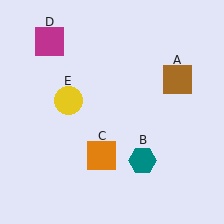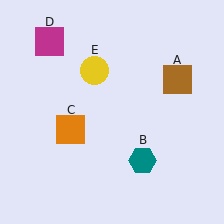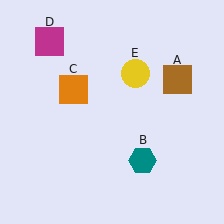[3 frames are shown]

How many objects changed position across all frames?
2 objects changed position: orange square (object C), yellow circle (object E).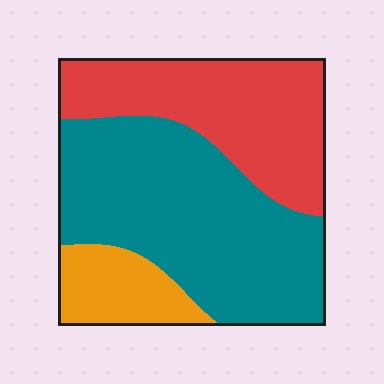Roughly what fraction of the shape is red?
Red takes up about one third (1/3) of the shape.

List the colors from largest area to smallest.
From largest to smallest: teal, red, orange.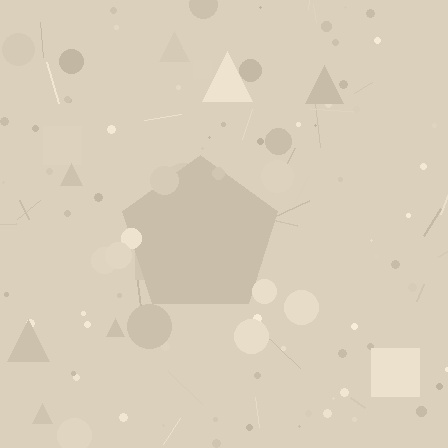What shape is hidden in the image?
A pentagon is hidden in the image.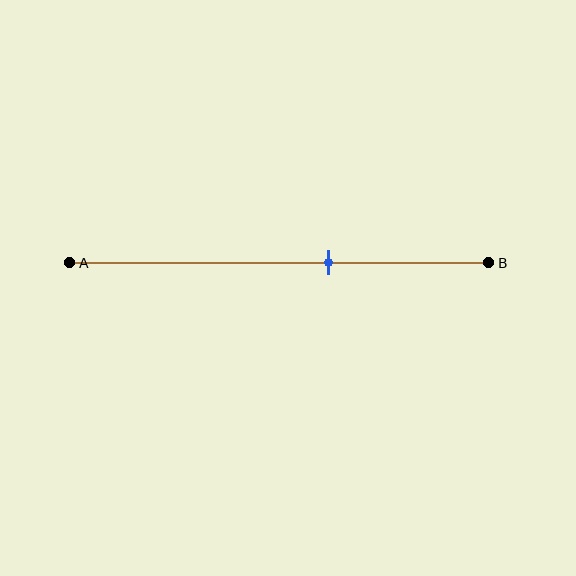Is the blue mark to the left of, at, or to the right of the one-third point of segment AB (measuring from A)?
The blue mark is to the right of the one-third point of segment AB.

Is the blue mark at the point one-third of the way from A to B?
No, the mark is at about 60% from A, not at the 33% one-third point.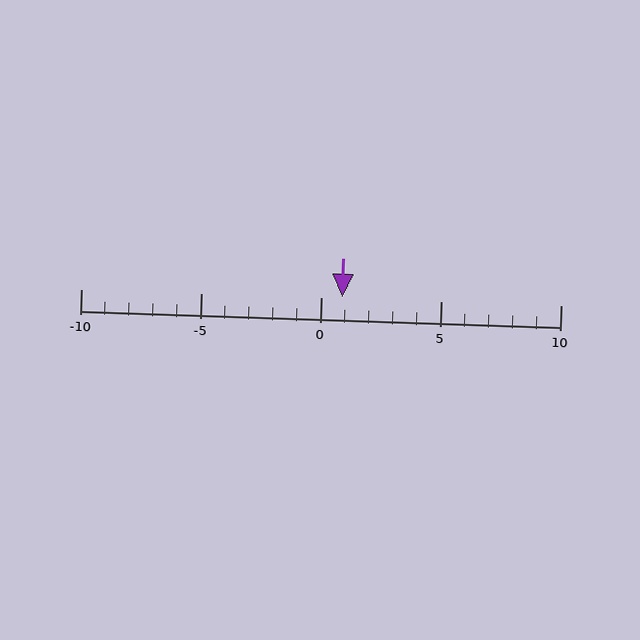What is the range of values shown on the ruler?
The ruler shows values from -10 to 10.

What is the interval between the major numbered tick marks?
The major tick marks are spaced 5 units apart.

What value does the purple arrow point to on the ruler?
The purple arrow points to approximately 1.